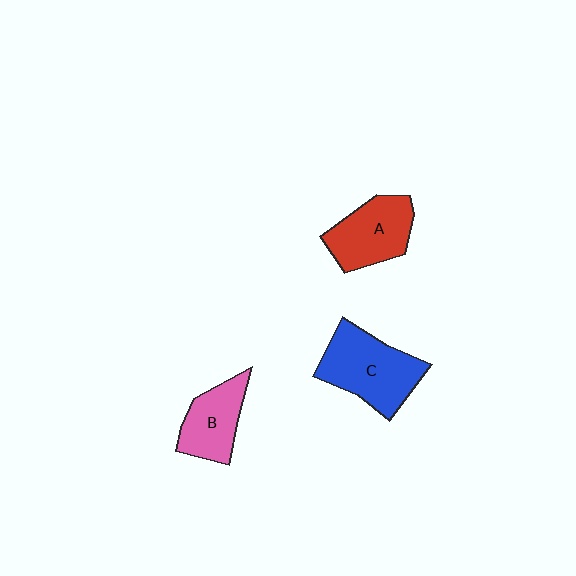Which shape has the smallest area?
Shape B (pink).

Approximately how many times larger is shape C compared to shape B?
Approximately 1.5 times.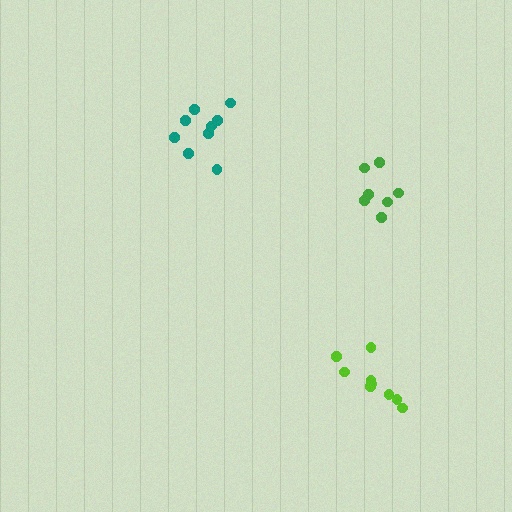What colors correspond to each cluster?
The clusters are colored: lime, green, teal.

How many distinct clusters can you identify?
There are 3 distinct clusters.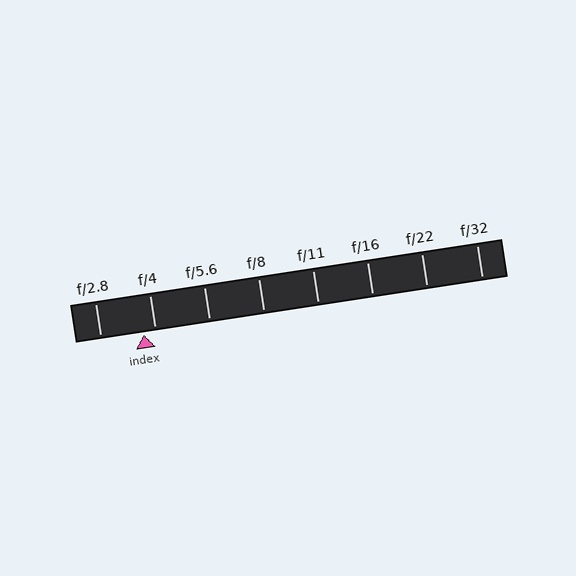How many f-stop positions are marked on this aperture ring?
There are 8 f-stop positions marked.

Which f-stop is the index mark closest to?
The index mark is closest to f/4.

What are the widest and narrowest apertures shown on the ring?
The widest aperture shown is f/2.8 and the narrowest is f/32.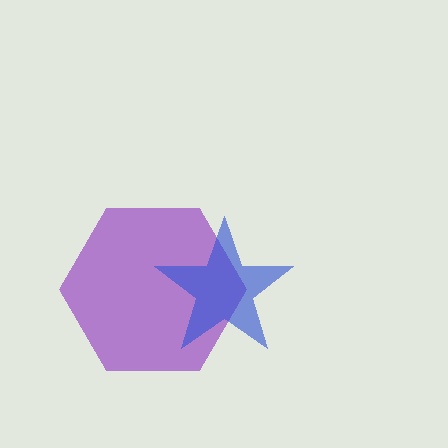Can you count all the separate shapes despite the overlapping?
Yes, there are 2 separate shapes.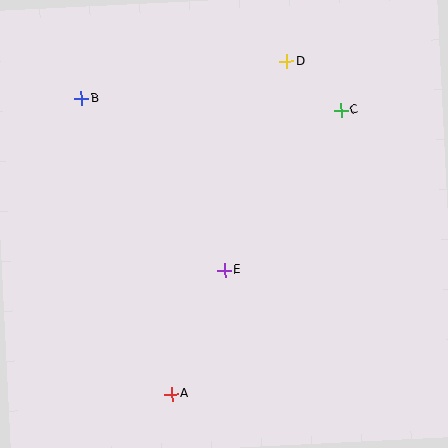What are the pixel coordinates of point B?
Point B is at (81, 99).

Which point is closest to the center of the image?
Point E at (225, 270) is closest to the center.